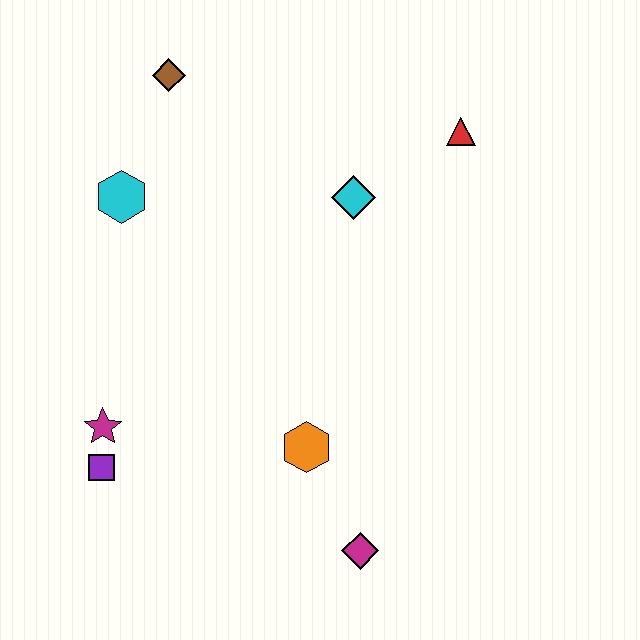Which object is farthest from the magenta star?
The red triangle is farthest from the magenta star.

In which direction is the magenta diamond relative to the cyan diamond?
The magenta diamond is below the cyan diamond.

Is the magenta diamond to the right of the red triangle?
No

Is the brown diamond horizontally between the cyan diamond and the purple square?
Yes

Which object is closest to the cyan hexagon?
The brown diamond is closest to the cyan hexagon.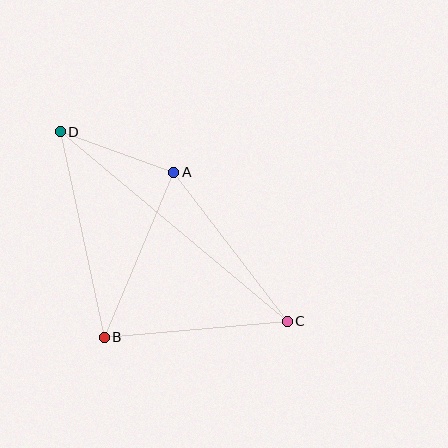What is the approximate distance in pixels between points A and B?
The distance between A and B is approximately 179 pixels.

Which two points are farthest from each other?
Points C and D are farthest from each other.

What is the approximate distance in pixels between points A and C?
The distance between A and C is approximately 187 pixels.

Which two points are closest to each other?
Points A and D are closest to each other.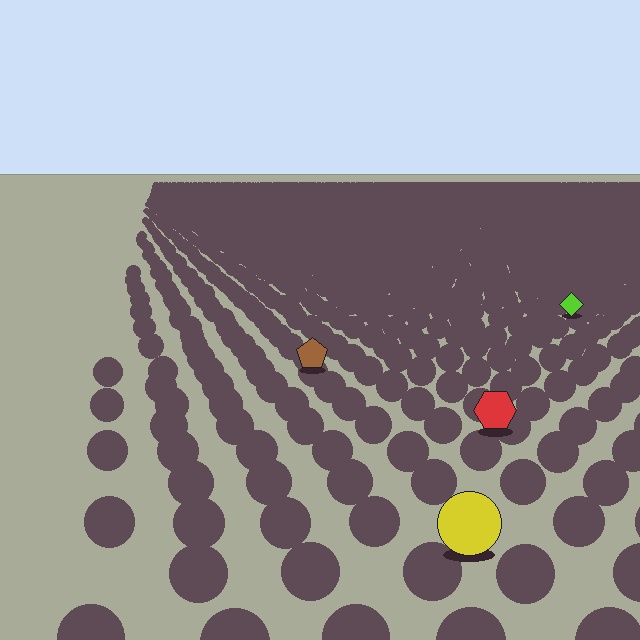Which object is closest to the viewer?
The yellow circle is closest. The texture marks near it are larger and more spread out.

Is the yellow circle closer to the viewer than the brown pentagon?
Yes. The yellow circle is closer — you can tell from the texture gradient: the ground texture is coarser near it.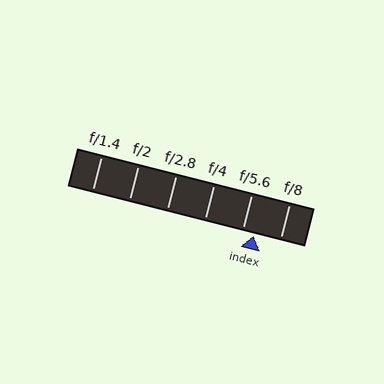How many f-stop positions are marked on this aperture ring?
There are 6 f-stop positions marked.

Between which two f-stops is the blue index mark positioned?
The index mark is between f/5.6 and f/8.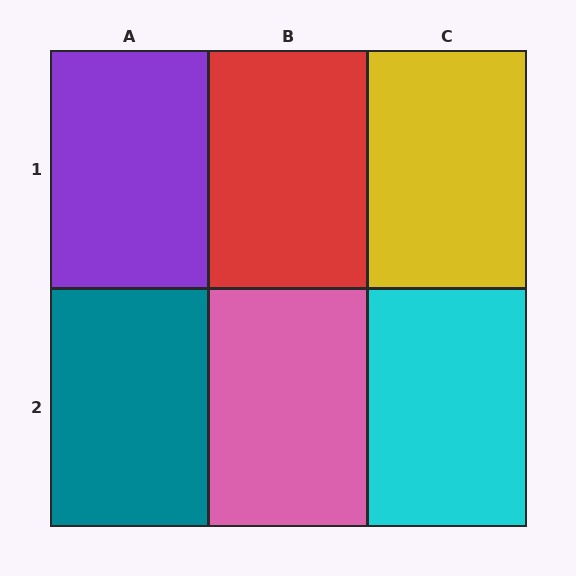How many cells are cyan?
1 cell is cyan.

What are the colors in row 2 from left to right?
Teal, pink, cyan.